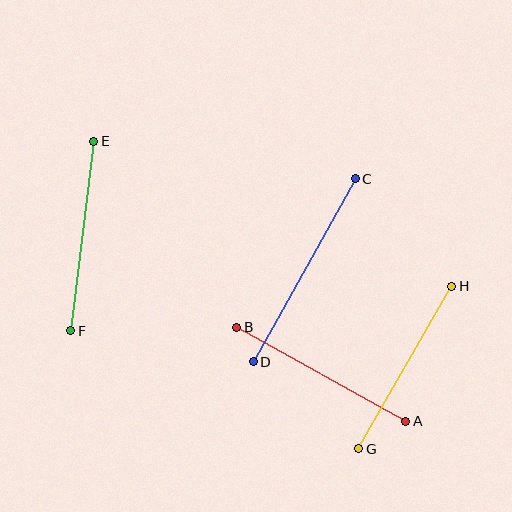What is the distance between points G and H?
The distance is approximately 188 pixels.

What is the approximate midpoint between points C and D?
The midpoint is at approximately (304, 270) pixels.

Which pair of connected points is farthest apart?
Points C and D are farthest apart.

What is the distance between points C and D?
The distance is approximately 210 pixels.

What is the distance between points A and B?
The distance is approximately 193 pixels.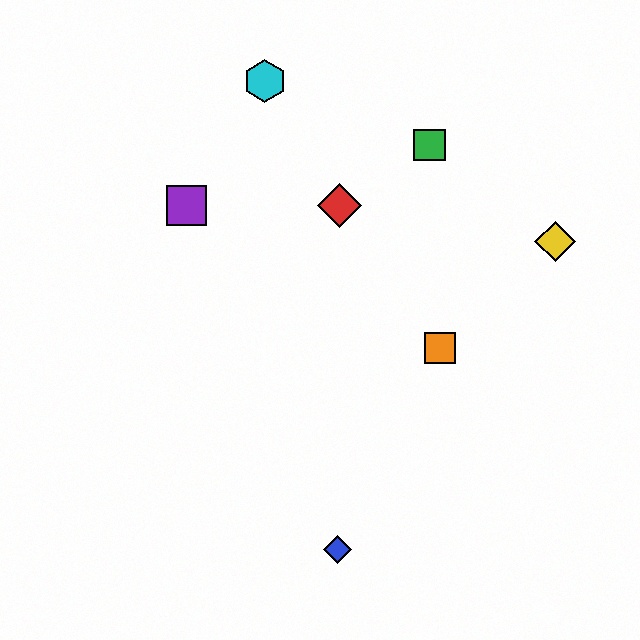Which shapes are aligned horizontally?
The red diamond, the purple square are aligned horizontally.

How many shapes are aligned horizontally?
2 shapes (the red diamond, the purple square) are aligned horizontally.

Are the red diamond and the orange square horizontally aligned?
No, the red diamond is at y≈206 and the orange square is at y≈348.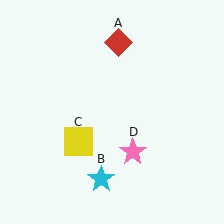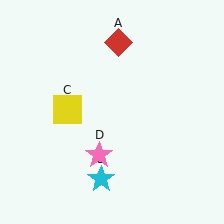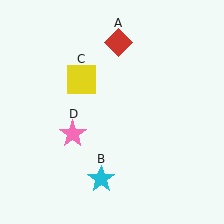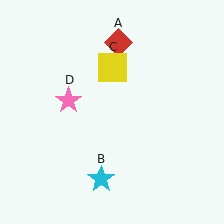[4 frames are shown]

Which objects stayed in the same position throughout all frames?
Red diamond (object A) and cyan star (object B) remained stationary.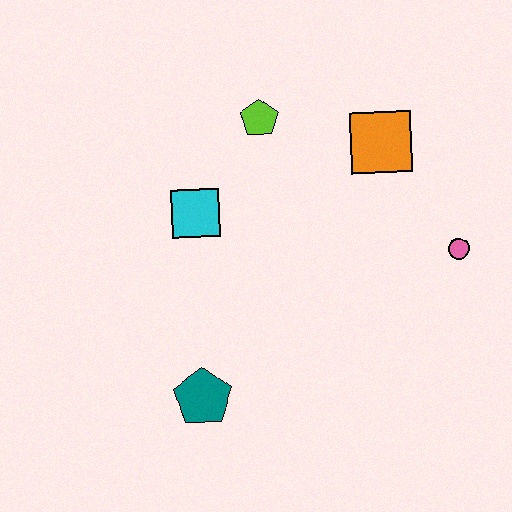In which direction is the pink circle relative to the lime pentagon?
The pink circle is to the right of the lime pentagon.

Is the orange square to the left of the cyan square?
No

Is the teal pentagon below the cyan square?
Yes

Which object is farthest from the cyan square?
The pink circle is farthest from the cyan square.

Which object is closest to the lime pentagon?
The cyan square is closest to the lime pentagon.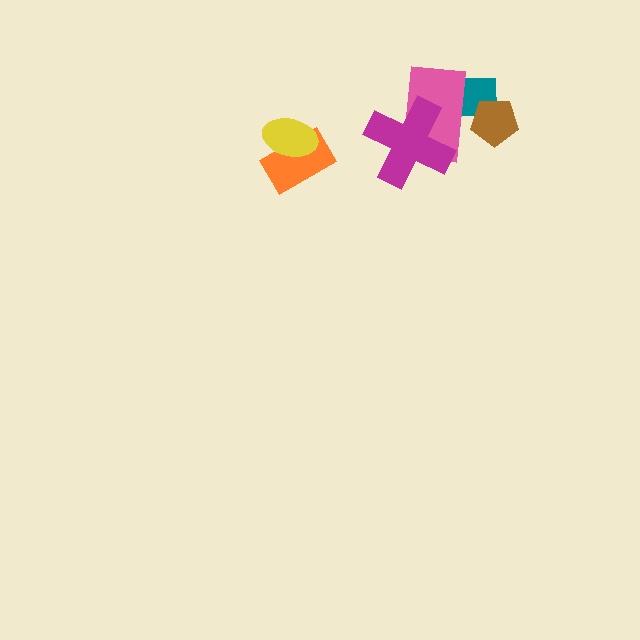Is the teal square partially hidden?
Yes, it is partially covered by another shape.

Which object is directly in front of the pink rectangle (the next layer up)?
The magenta cross is directly in front of the pink rectangle.